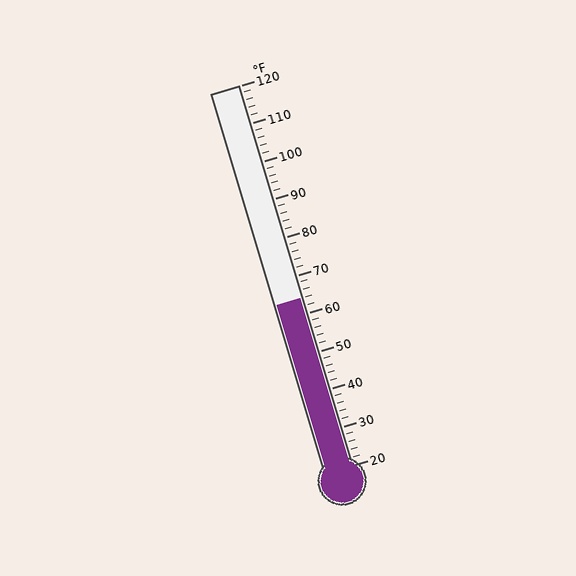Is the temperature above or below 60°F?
The temperature is above 60°F.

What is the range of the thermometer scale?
The thermometer scale ranges from 20°F to 120°F.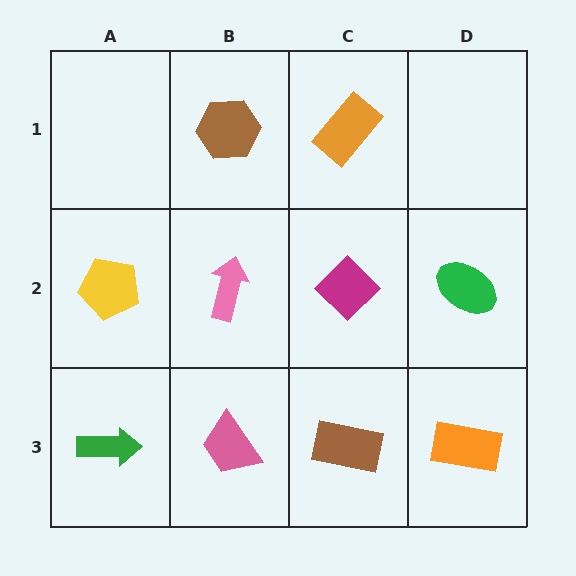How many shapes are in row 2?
4 shapes.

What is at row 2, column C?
A magenta diamond.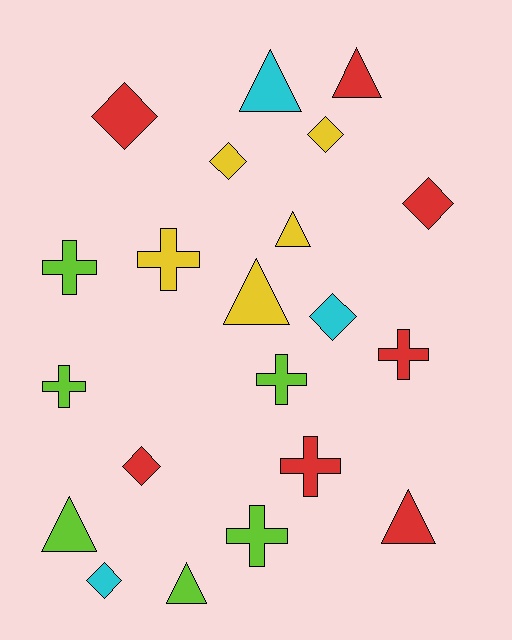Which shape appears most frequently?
Diamond, with 7 objects.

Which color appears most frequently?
Red, with 7 objects.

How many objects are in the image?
There are 21 objects.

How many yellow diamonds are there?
There are 2 yellow diamonds.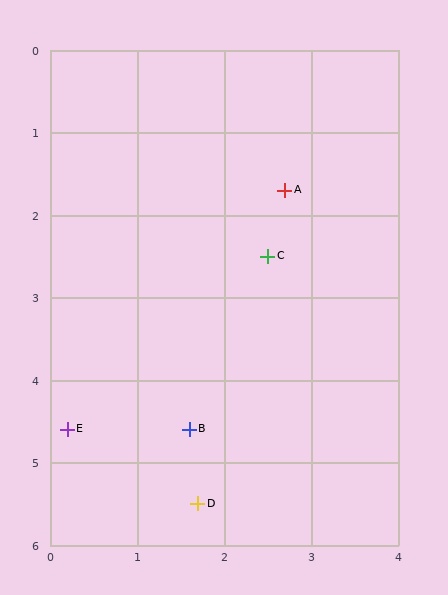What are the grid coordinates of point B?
Point B is at approximately (1.6, 4.6).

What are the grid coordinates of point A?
Point A is at approximately (2.7, 1.7).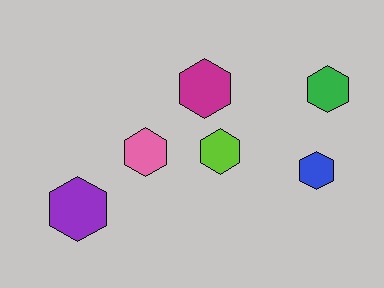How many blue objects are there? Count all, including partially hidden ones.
There is 1 blue object.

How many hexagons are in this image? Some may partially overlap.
There are 6 hexagons.